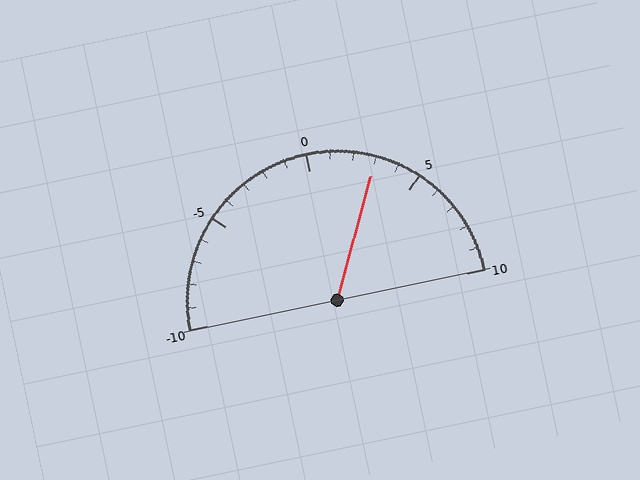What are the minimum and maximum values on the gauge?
The gauge ranges from -10 to 10.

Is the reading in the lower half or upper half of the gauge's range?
The reading is in the upper half of the range (-10 to 10).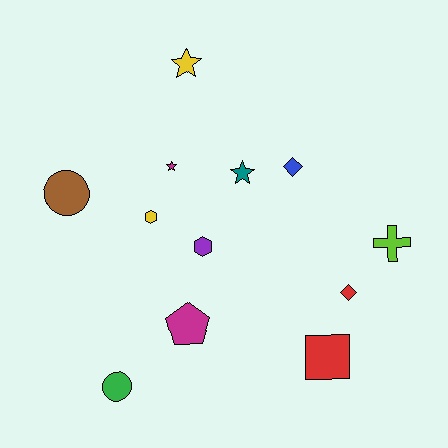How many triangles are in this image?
There are no triangles.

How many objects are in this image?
There are 12 objects.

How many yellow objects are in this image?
There are 2 yellow objects.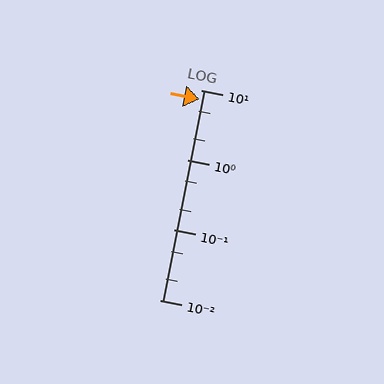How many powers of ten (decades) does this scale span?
The scale spans 3 decades, from 0.01 to 10.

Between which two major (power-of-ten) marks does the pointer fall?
The pointer is between 1 and 10.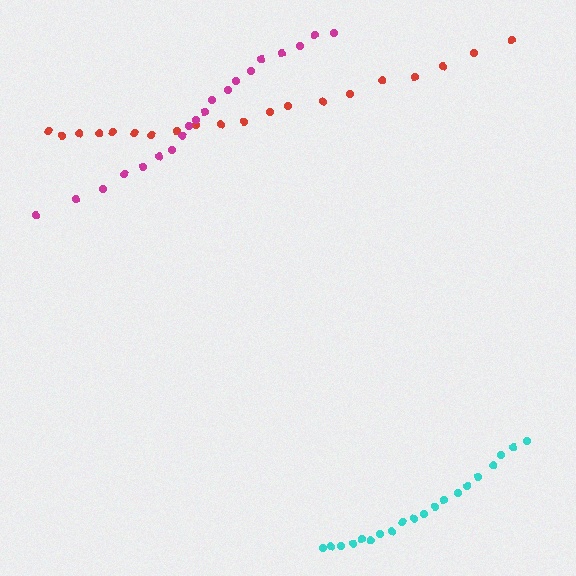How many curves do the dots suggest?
There are 3 distinct paths.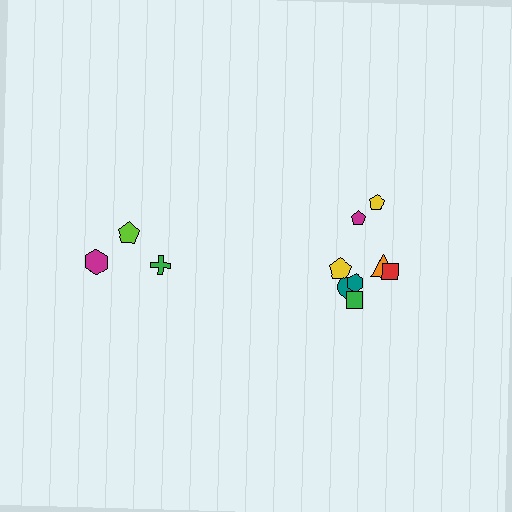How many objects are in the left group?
There are 3 objects.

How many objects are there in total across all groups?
There are 11 objects.